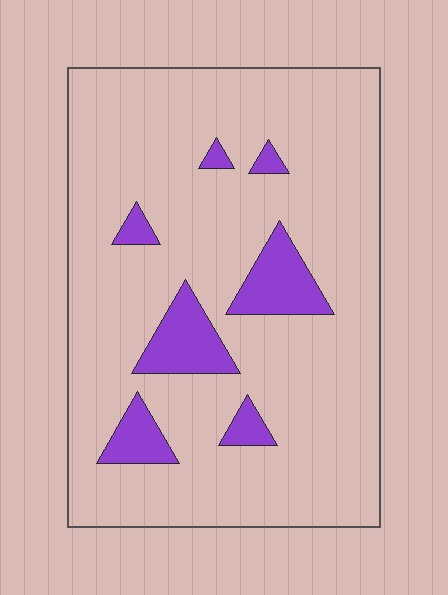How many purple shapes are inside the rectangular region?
7.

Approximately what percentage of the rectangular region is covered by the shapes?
Approximately 10%.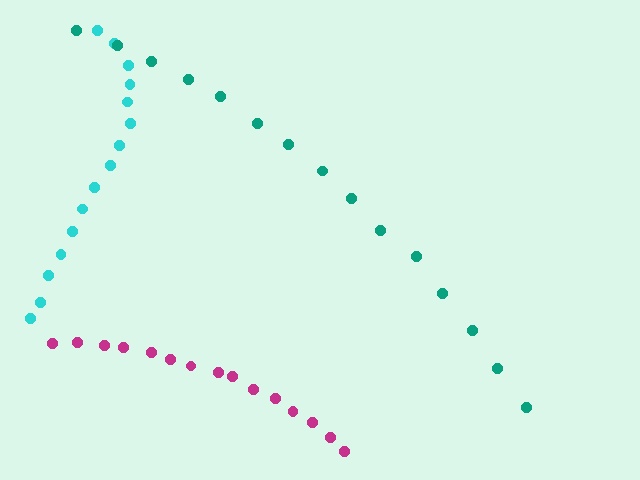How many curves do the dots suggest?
There are 3 distinct paths.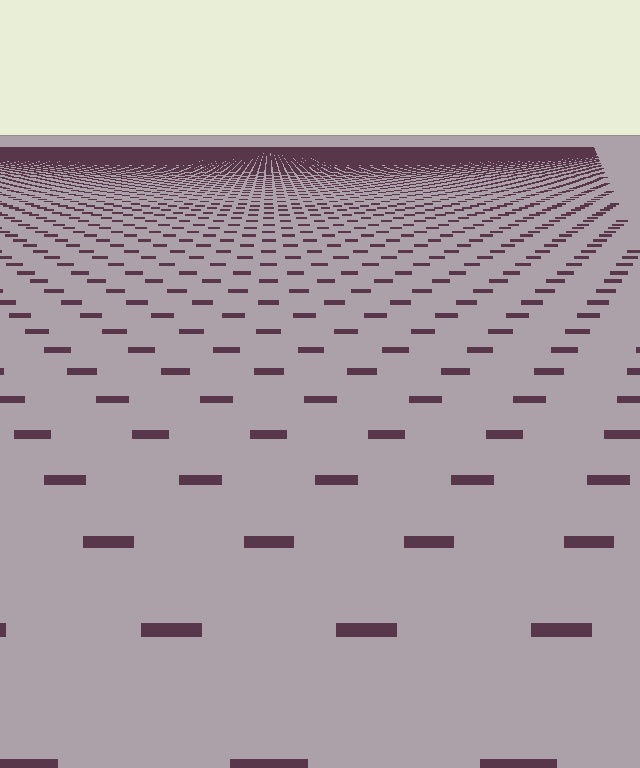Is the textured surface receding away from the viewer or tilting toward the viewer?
The surface is receding away from the viewer. Texture elements get smaller and denser toward the top.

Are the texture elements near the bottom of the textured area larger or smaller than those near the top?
Larger. Near the bottom, elements are closer to the viewer and appear at a bigger on-screen size.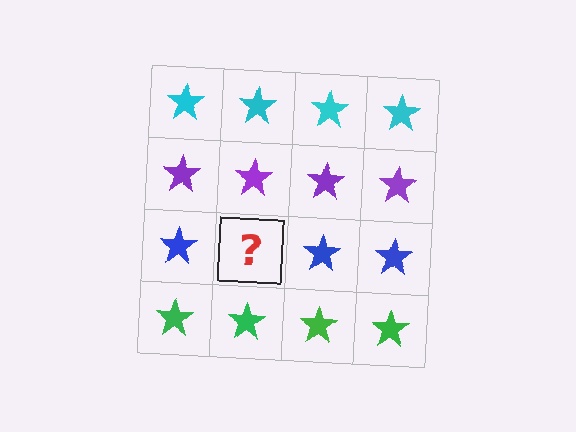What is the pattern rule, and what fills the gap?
The rule is that each row has a consistent color. The gap should be filled with a blue star.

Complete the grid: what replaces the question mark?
The question mark should be replaced with a blue star.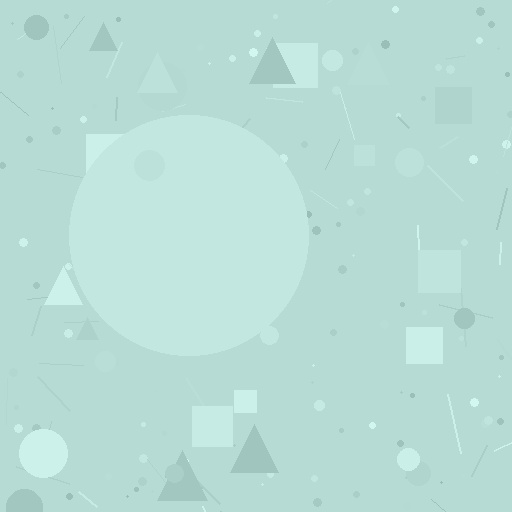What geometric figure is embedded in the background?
A circle is embedded in the background.